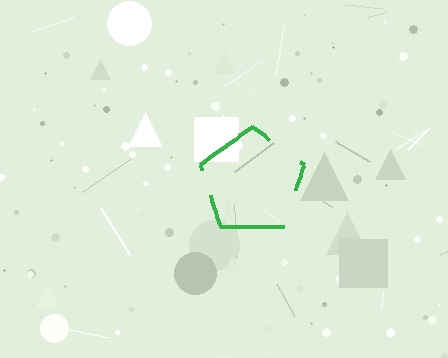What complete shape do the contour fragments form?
The contour fragments form a pentagon.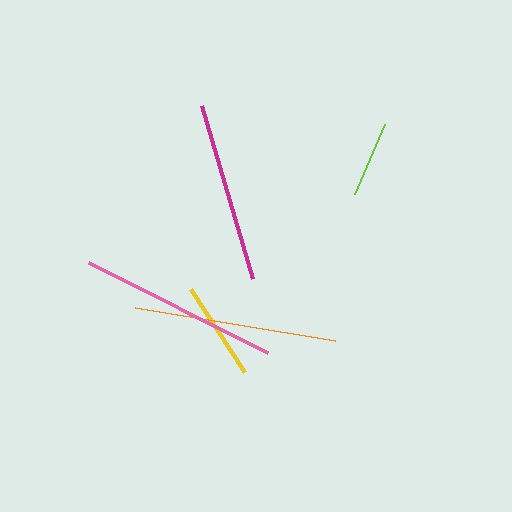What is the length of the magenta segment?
The magenta segment is approximately 180 pixels long.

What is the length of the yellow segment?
The yellow segment is approximately 99 pixels long.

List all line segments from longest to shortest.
From longest to shortest: orange, pink, magenta, yellow, lime.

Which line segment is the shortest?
The lime line is the shortest at approximately 76 pixels.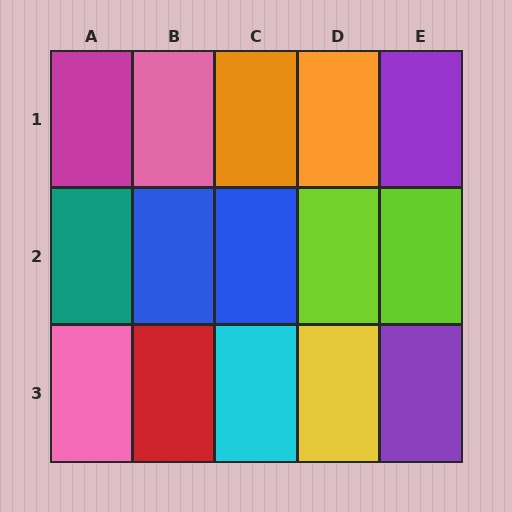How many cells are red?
1 cell is red.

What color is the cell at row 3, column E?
Purple.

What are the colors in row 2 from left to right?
Teal, blue, blue, lime, lime.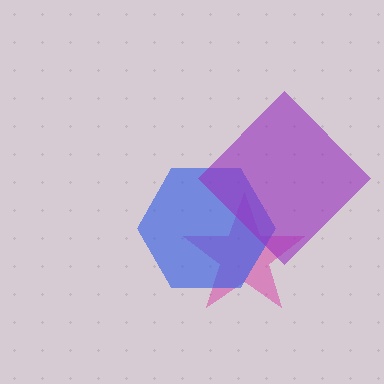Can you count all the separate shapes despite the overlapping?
Yes, there are 3 separate shapes.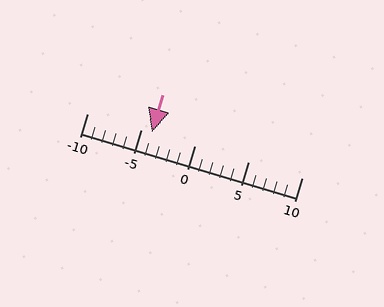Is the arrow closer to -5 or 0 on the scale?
The arrow is closer to -5.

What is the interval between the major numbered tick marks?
The major tick marks are spaced 5 units apart.